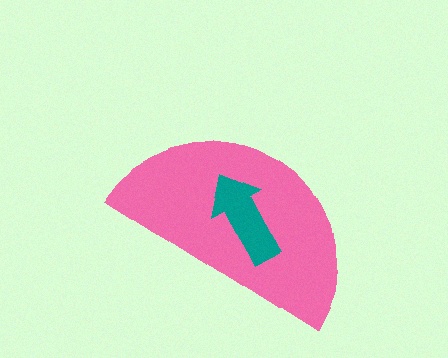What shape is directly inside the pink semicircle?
The teal arrow.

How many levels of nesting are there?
2.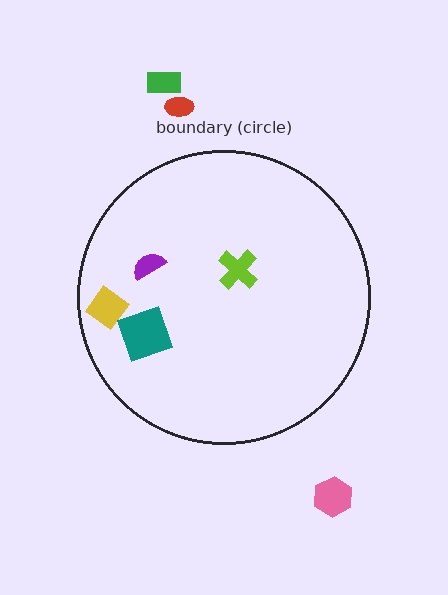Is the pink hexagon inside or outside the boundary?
Outside.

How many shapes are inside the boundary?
4 inside, 3 outside.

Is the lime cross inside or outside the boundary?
Inside.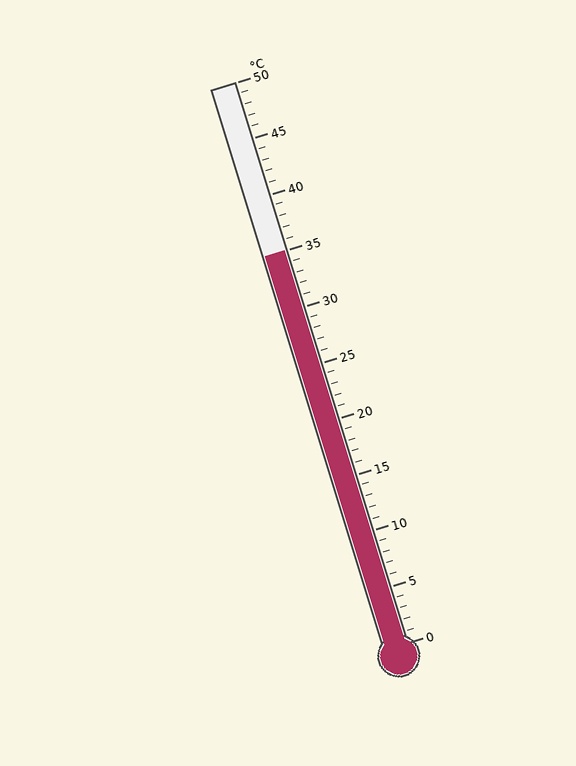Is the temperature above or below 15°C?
The temperature is above 15°C.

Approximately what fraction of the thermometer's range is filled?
The thermometer is filled to approximately 70% of its range.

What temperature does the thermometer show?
The thermometer shows approximately 35°C.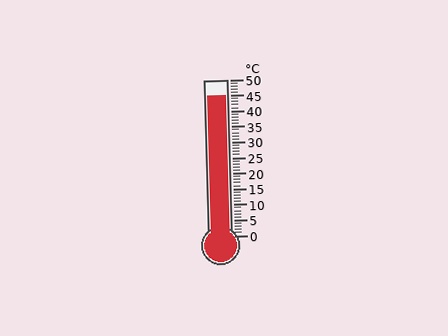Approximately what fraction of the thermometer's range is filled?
The thermometer is filled to approximately 90% of its range.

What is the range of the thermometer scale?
The thermometer scale ranges from 0°C to 50°C.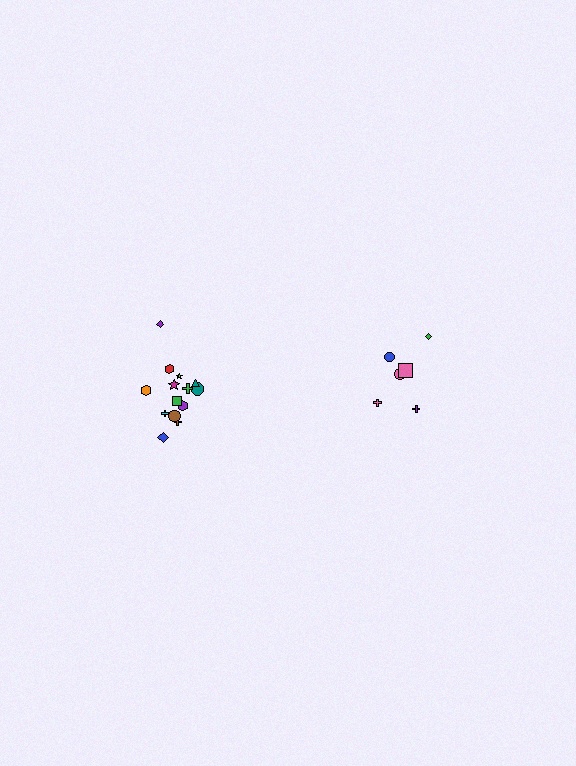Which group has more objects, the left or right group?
The left group.